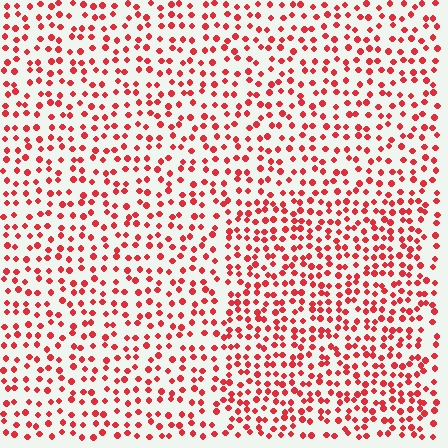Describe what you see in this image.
The image contains small red elements arranged at two different densities. A rectangle-shaped region is visible where the elements are more densely packed than the surrounding area.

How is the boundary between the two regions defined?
The boundary is defined by a change in element density (approximately 1.5x ratio). All elements are the same color, size, and shape.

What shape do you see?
I see a rectangle.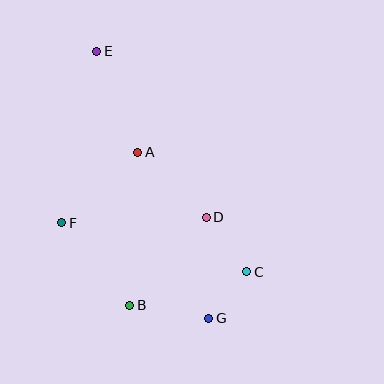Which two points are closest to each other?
Points C and G are closest to each other.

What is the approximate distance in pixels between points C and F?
The distance between C and F is approximately 191 pixels.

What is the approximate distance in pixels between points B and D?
The distance between B and D is approximately 117 pixels.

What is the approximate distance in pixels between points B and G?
The distance between B and G is approximately 80 pixels.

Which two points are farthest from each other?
Points E and G are farthest from each other.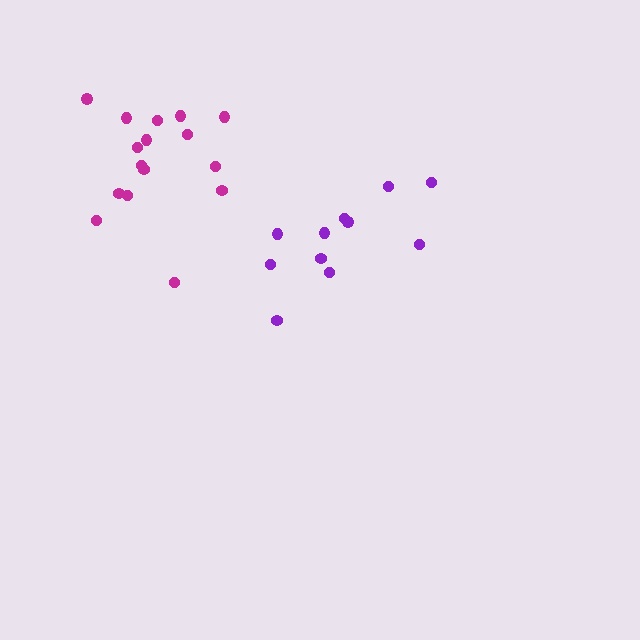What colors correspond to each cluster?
The clusters are colored: magenta, purple.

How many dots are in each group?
Group 1: 16 dots, Group 2: 11 dots (27 total).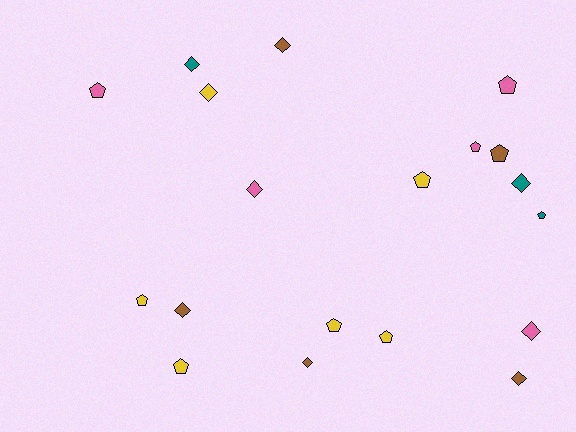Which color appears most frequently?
Yellow, with 6 objects.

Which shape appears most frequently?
Pentagon, with 10 objects.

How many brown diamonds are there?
There are 4 brown diamonds.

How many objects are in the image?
There are 19 objects.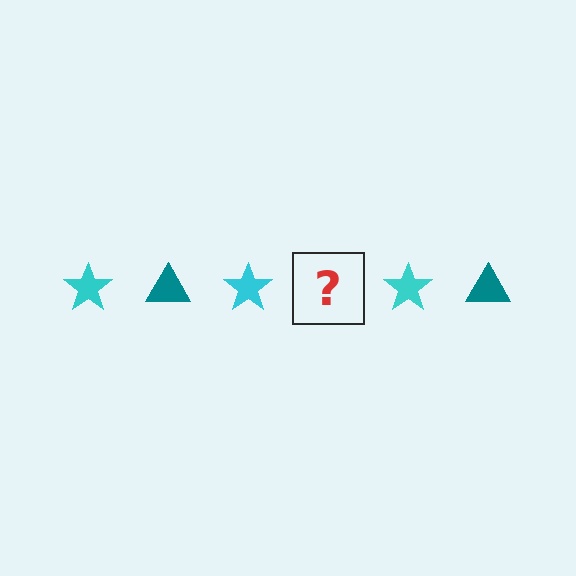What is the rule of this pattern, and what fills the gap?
The rule is that the pattern alternates between cyan star and teal triangle. The gap should be filled with a teal triangle.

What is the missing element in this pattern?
The missing element is a teal triangle.